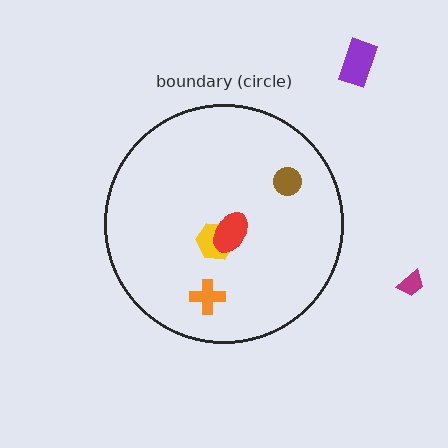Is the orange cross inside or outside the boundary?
Inside.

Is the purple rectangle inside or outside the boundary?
Outside.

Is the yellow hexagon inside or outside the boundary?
Inside.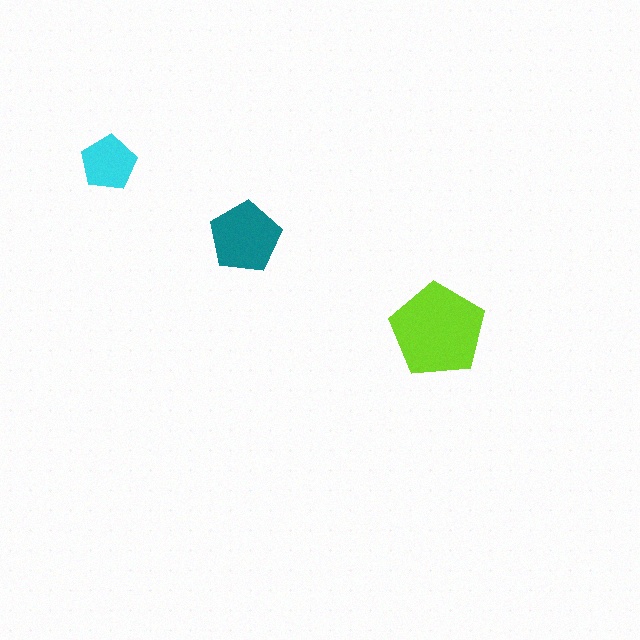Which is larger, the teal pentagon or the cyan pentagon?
The teal one.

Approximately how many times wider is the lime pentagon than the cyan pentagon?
About 1.5 times wider.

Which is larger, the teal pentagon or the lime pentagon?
The lime one.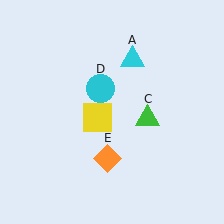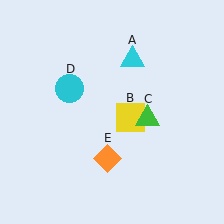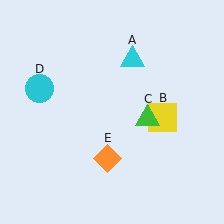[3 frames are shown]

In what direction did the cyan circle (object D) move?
The cyan circle (object D) moved left.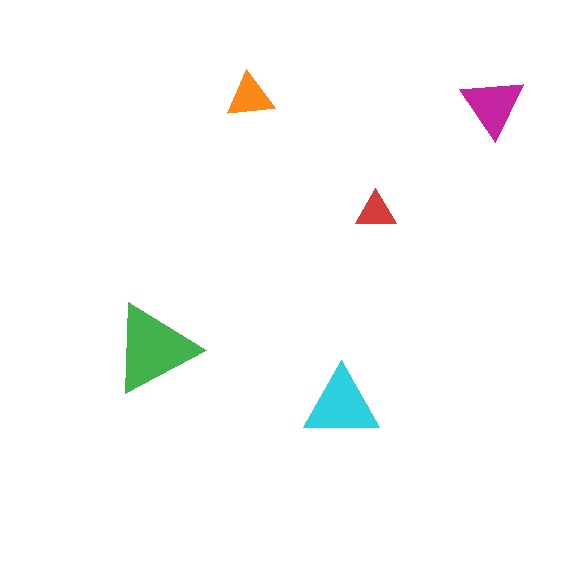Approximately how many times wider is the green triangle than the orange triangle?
About 2 times wider.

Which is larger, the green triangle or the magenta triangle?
The green one.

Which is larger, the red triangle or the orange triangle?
The orange one.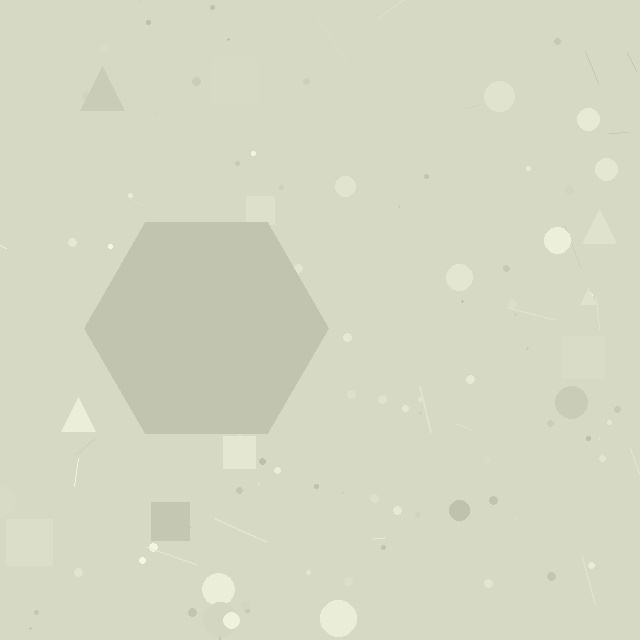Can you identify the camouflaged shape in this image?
The camouflaged shape is a hexagon.